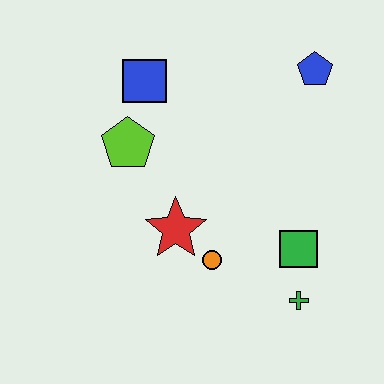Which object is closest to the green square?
The green cross is closest to the green square.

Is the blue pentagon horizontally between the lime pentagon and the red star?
No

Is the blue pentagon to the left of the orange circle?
No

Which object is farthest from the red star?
The blue pentagon is farthest from the red star.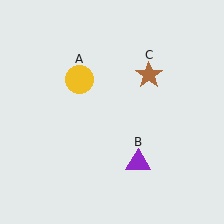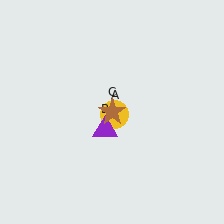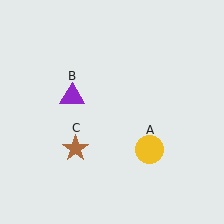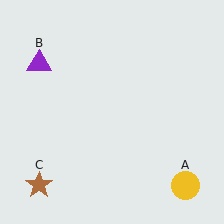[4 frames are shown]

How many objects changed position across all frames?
3 objects changed position: yellow circle (object A), purple triangle (object B), brown star (object C).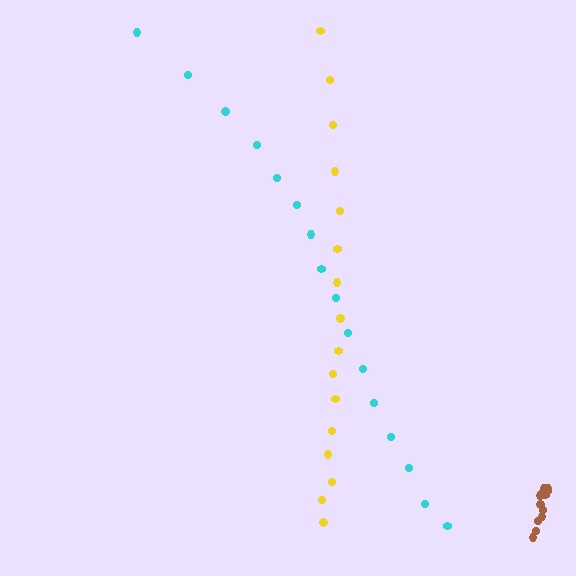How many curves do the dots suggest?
There are 3 distinct paths.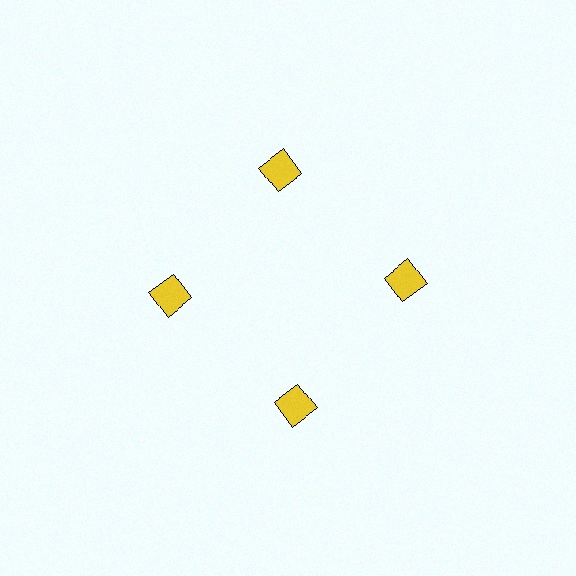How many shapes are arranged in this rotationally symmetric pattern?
There are 4 shapes, arranged in 4 groups of 1.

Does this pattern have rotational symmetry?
Yes, this pattern has 4-fold rotational symmetry. It looks the same after rotating 90 degrees around the center.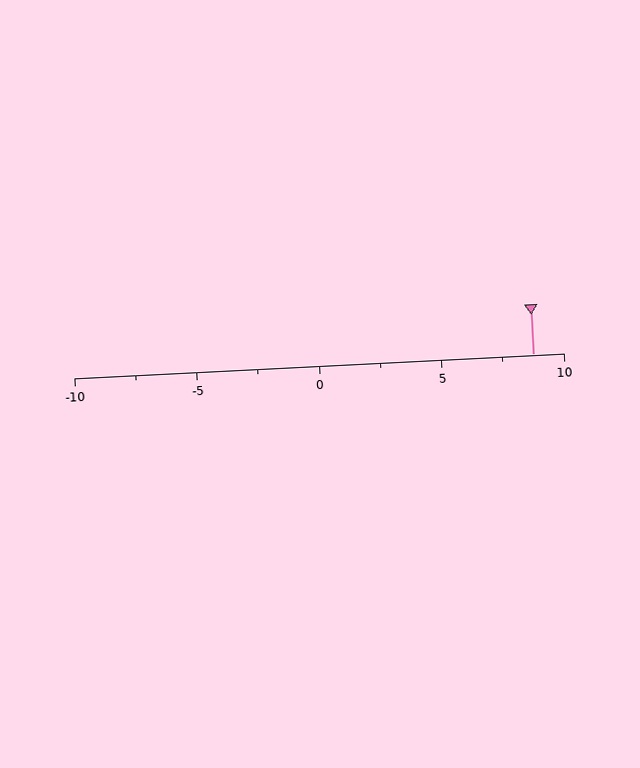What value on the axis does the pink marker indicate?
The marker indicates approximately 8.8.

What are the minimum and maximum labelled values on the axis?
The axis runs from -10 to 10.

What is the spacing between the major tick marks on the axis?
The major ticks are spaced 5 apart.